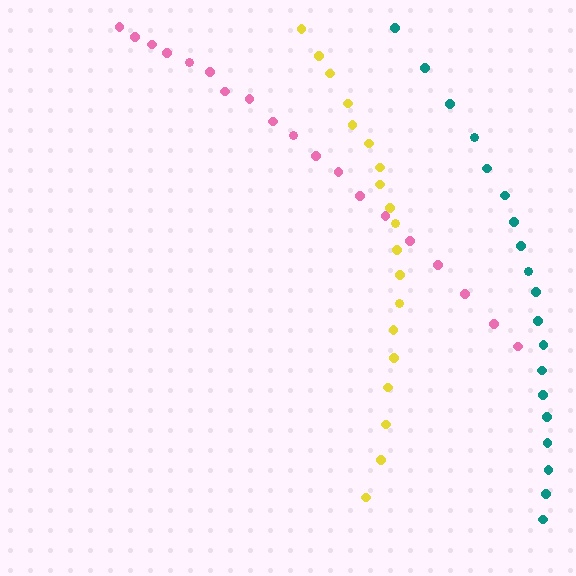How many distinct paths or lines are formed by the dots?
There are 3 distinct paths.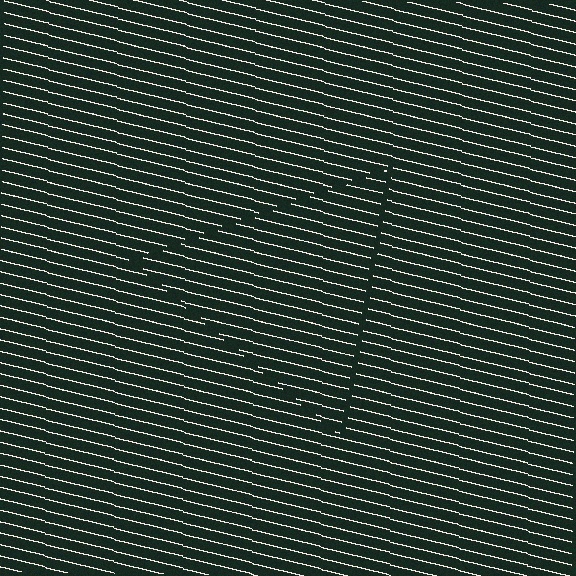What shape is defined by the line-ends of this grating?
An illusory triangle. The interior of the shape contains the same grating, shifted by half a period — the contour is defined by the phase discontinuity where line-ends from the inner and outer gratings abut.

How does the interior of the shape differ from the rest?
The interior of the shape contains the same grating, shifted by half a period — the contour is defined by the phase discontinuity where line-ends from the inner and outer gratings abut.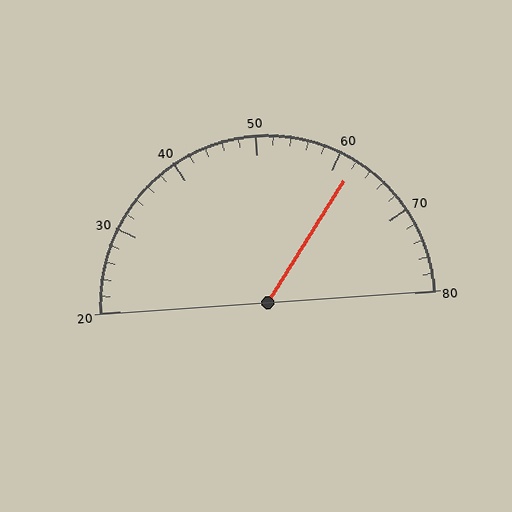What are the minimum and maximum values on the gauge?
The gauge ranges from 20 to 80.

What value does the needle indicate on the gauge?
The needle indicates approximately 62.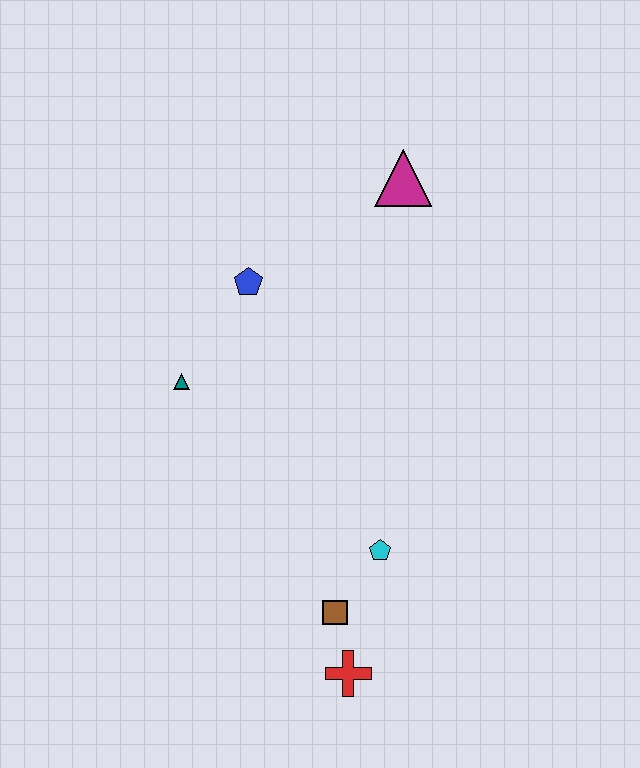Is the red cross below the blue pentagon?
Yes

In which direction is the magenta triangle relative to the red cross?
The magenta triangle is above the red cross.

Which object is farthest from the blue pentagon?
The red cross is farthest from the blue pentagon.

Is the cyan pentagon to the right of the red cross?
Yes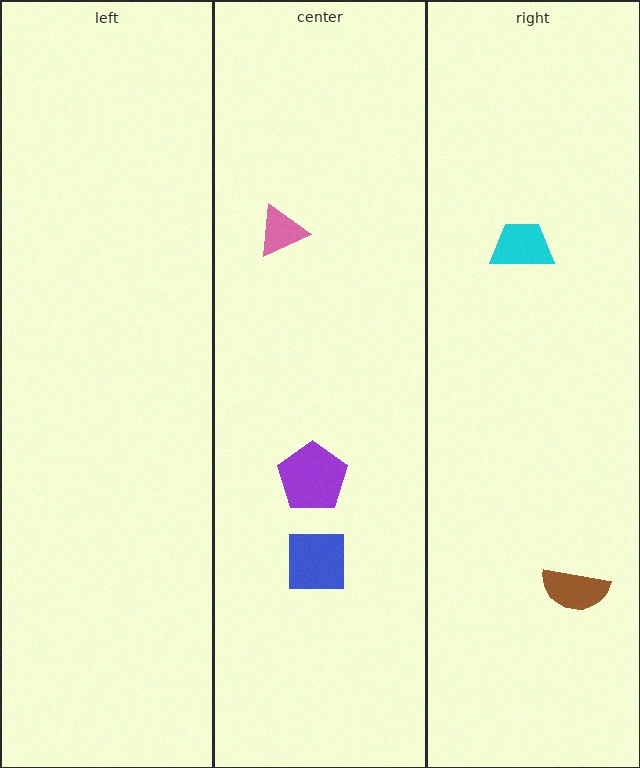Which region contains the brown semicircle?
The right region.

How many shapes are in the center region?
3.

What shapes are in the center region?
The pink triangle, the blue square, the purple pentagon.